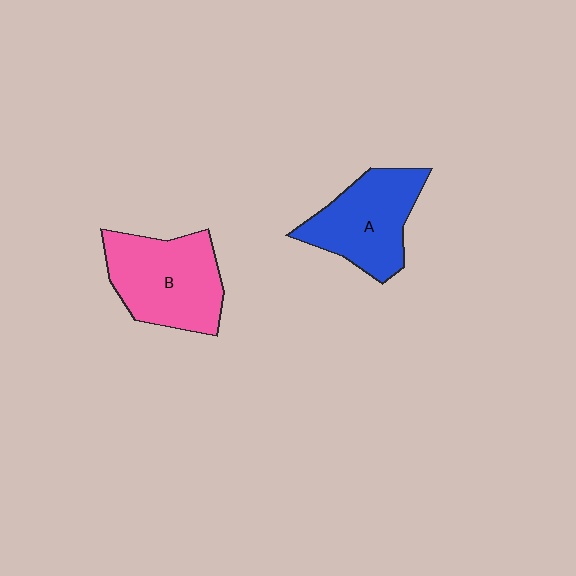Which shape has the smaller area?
Shape A (blue).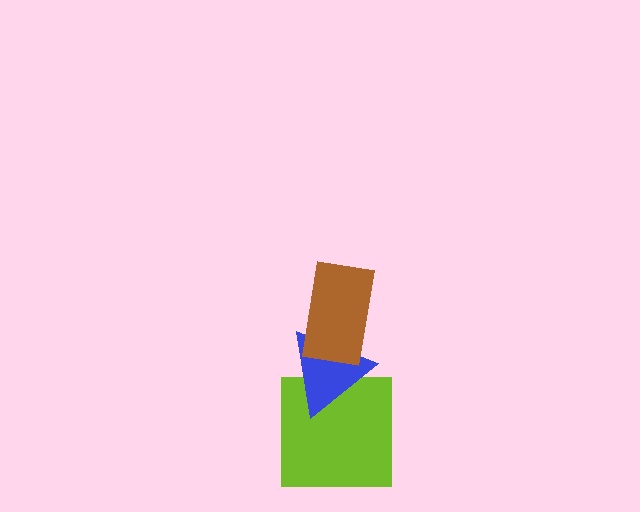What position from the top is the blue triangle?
The blue triangle is 2nd from the top.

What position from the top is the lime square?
The lime square is 3rd from the top.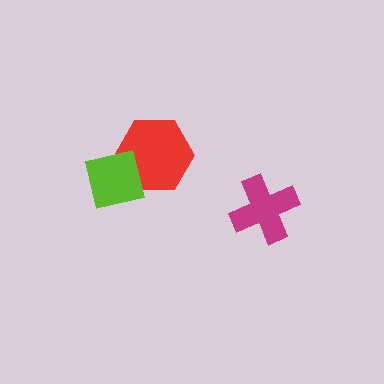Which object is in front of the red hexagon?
The lime square is in front of the red hexagon.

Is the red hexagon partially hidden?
Yes, it is partially covered by another shape.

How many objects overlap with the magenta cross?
0 objects overlap with the magenta cross.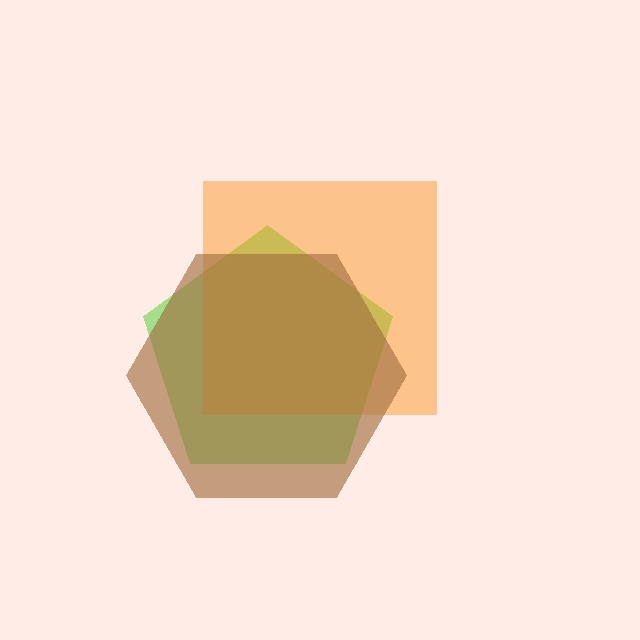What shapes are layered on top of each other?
The layered shapes are: a lime pentagon, an orange square, a brown hexagon.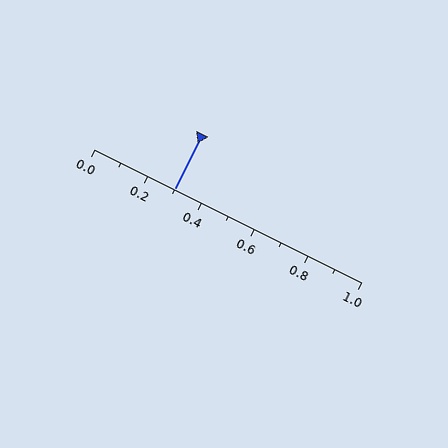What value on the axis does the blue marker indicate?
The marker indicates approximately 0.3.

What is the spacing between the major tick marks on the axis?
The major ticks are spaced 0.2 apart.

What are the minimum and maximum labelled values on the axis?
The axis runs from 0.0 to 1.0.